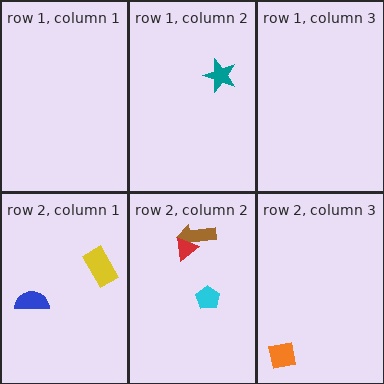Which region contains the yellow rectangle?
The row 2, column 1 region.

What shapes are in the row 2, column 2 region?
The brown arrow, the red triangle, the cyan pentagon.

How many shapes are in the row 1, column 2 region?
1.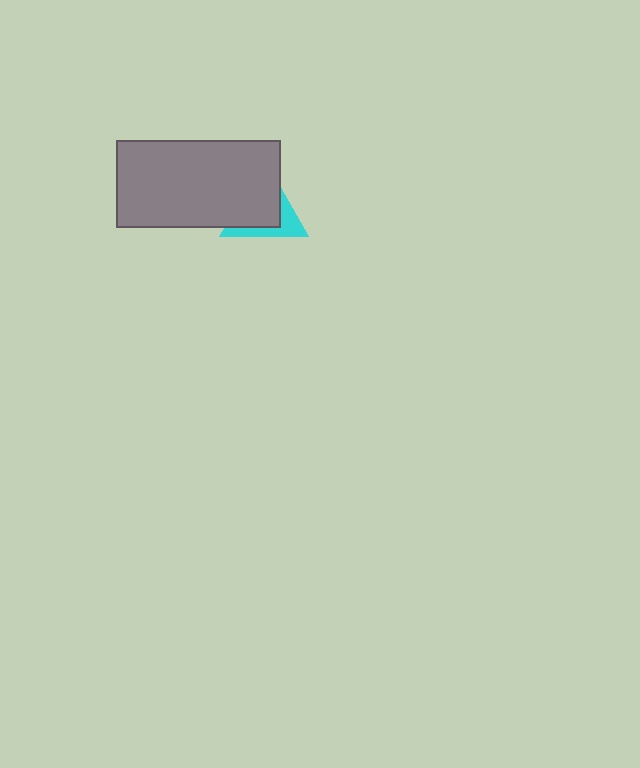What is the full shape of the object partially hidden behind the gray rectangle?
The partially hidden object is a cyan triangle.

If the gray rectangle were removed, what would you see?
You would see the complete cyan triangle.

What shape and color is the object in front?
The object in front is a gray rectangle.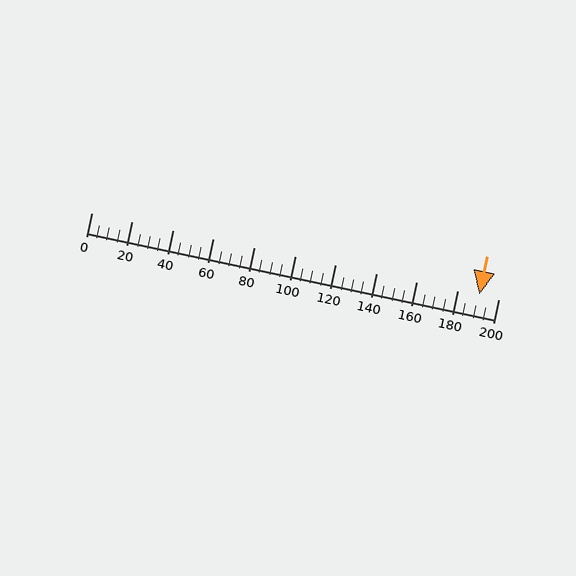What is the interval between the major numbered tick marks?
The major tick marks are spaced 20 units apart.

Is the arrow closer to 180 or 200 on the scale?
The arrow is closer to 200.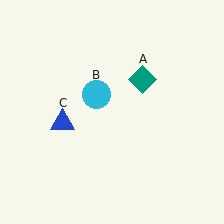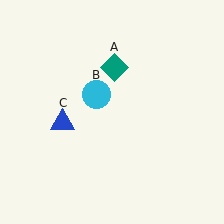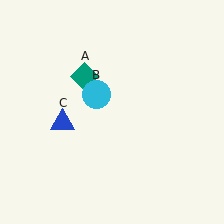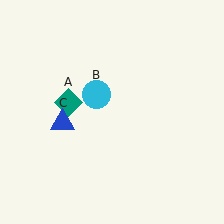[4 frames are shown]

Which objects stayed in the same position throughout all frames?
Cyan circle (object B) and blue triangle (object C) remained stationary.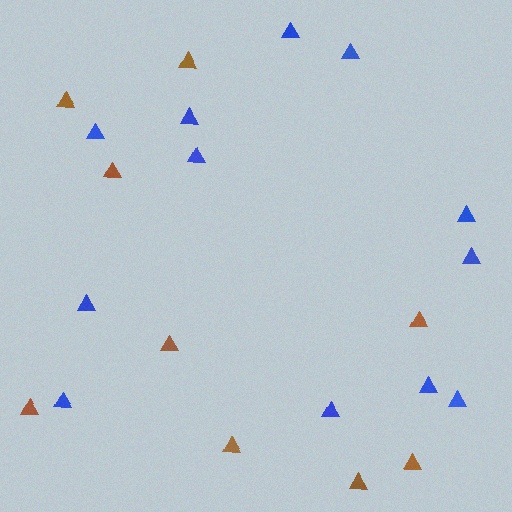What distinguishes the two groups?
There are 2 groups: one group of brown triangles (9) and one group of blue triangles (12).